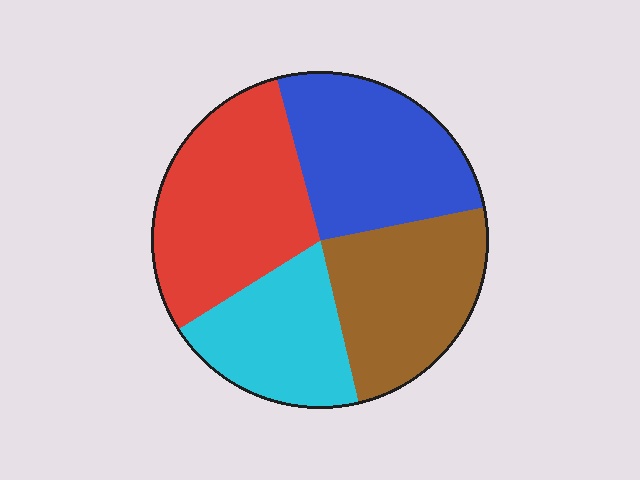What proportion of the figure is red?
Red covers 30% of the figure.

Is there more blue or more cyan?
Blue.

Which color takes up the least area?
Cyan, at roughly 20%.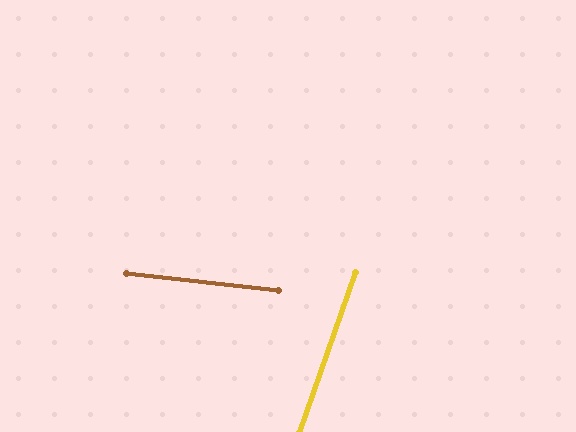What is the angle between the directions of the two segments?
Approximately 77 degrees.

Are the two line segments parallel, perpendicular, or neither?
Neither parallel nor perpendicular — they differ by about 77°.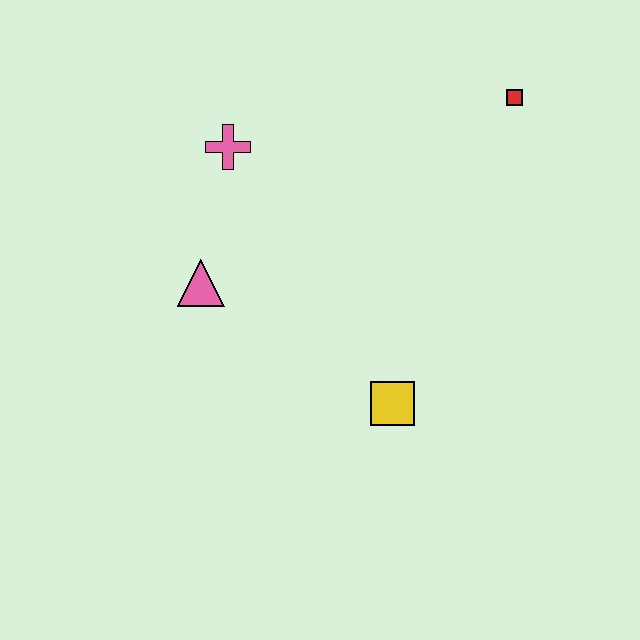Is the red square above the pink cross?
Yes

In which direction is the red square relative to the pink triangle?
The red square is to the right of the pink triangle.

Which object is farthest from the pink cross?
The yellow square is farthest from the pink cross.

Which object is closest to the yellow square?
The pink triangle is closest to the yellow square.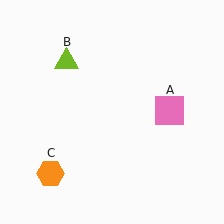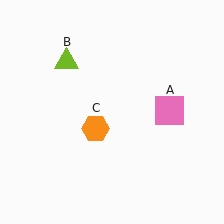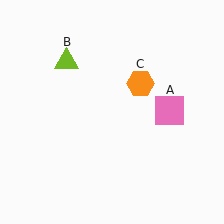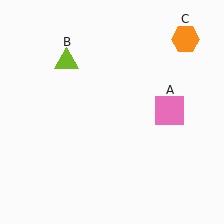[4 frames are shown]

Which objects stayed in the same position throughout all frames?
Pink square (object A) and lime triangle (object B) remained stationary.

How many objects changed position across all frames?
1 object changed position: orange hexagon (object C).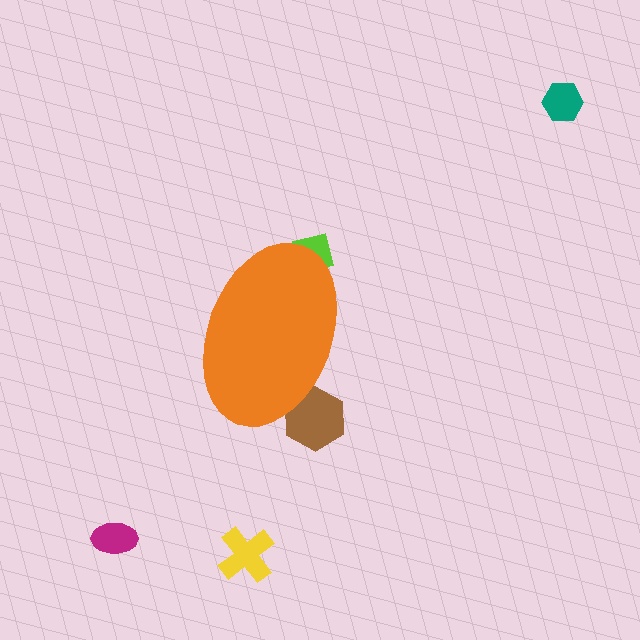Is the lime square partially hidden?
Yes, the lime square is partially hidden behind the orange ellipse.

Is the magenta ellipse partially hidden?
No, the magenta ellipse is fully visible.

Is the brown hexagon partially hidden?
Yes, the brown hexagon is partially hidden behind the orange ellipse.